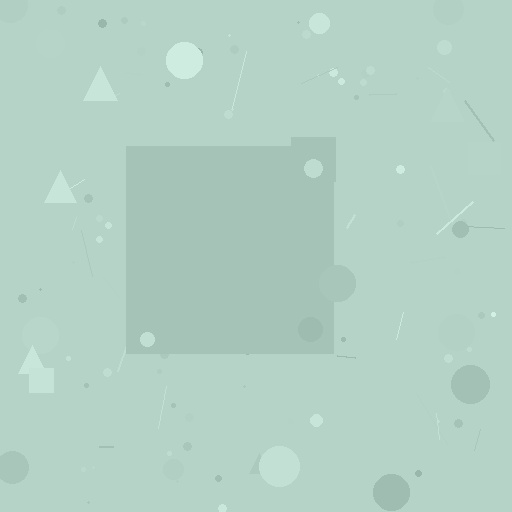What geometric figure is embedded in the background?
A square is embedded in the background.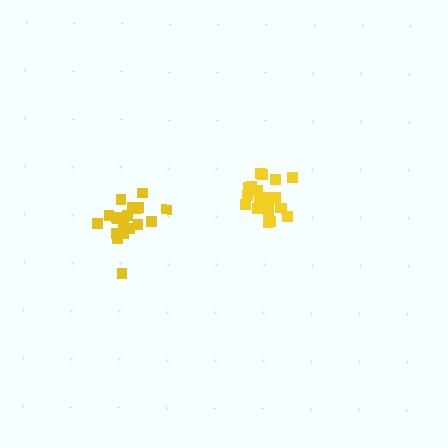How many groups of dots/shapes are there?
There are 2 groups.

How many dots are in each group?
Group 1: 21 dots, Group 2: 19 dots (40 total).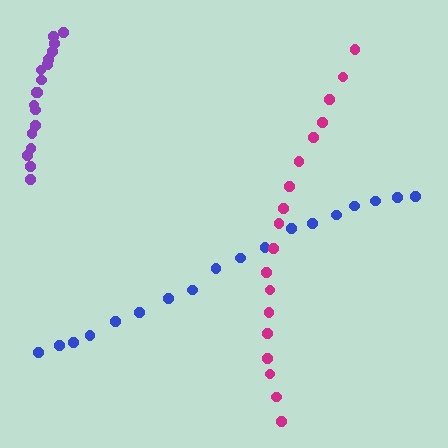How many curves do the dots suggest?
There are 3 distinct paths.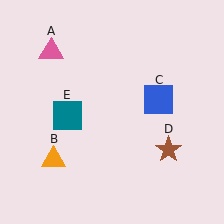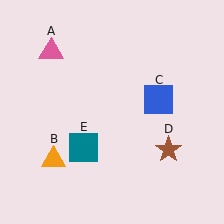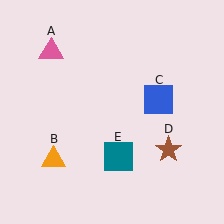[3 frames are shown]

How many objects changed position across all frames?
1 object changed position: teal square (object E).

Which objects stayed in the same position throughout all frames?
Pink triangle (object A) and orange triangle (object B) and blue square (object C) and brown star (object D) remained stationary.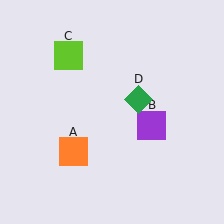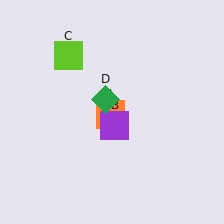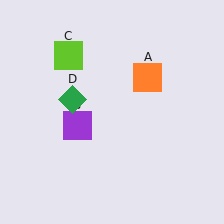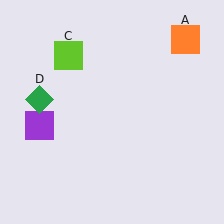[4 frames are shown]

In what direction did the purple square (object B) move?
The purple square (object B) moved left.